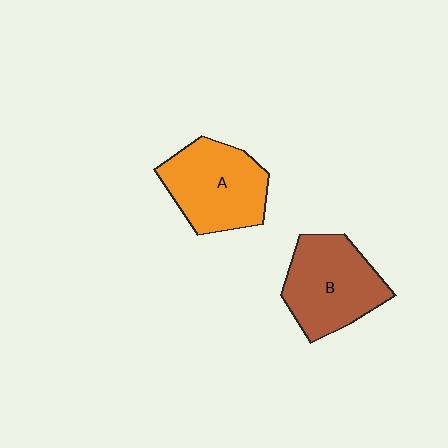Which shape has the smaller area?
Shape A (orange).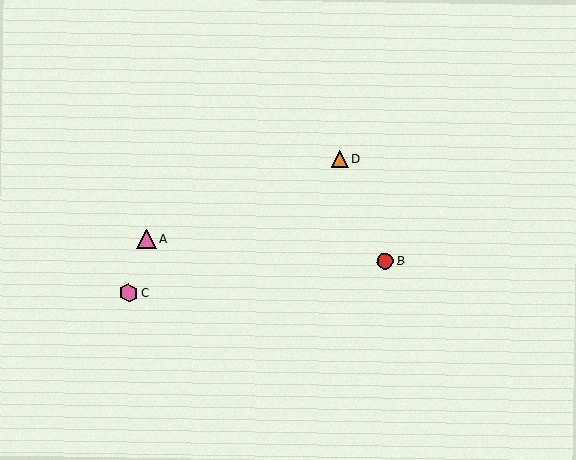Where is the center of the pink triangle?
The center of the pink triangle is at (146, 239).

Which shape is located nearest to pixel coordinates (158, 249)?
The pink triangle (labeled A) at (146, 239) is nearest to that location.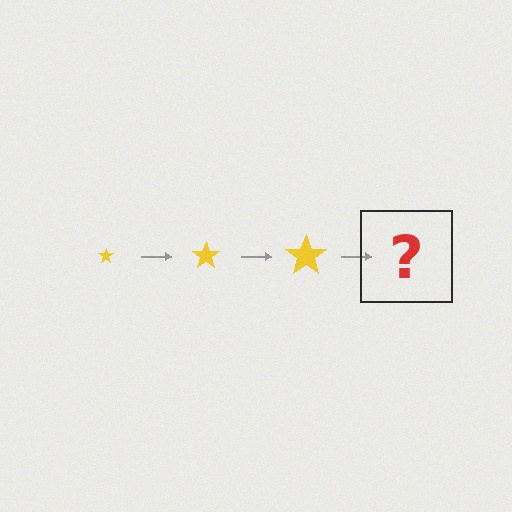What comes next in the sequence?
The next element should be a yellow star, larger than the previous one.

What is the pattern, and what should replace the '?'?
The pattern is that the star gets progressively larger each step. The '?' should be a yellow star, larger than the previous one.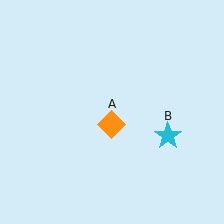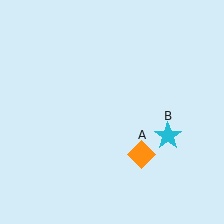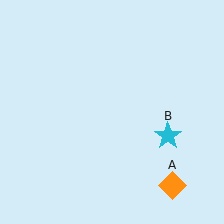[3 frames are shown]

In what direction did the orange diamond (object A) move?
The orange diamond (object A) moved down and to the right.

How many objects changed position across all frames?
1 object changed position: orange diamond (object A).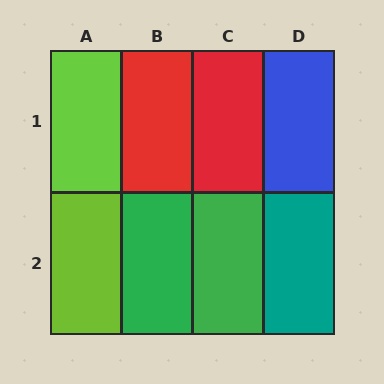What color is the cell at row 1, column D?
Blue.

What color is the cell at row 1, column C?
Red.